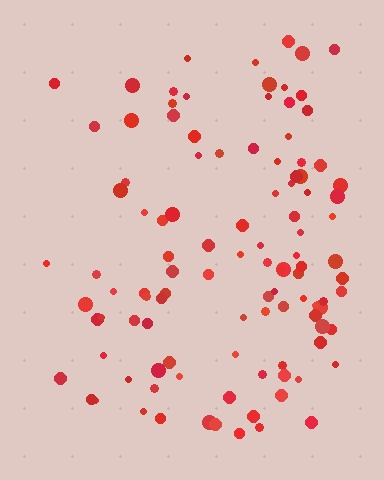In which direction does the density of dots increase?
From left to right, with the right side densest.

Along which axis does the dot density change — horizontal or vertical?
Horizontal.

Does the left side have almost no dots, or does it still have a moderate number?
Still a moderate number, just noticeably fewer than the right.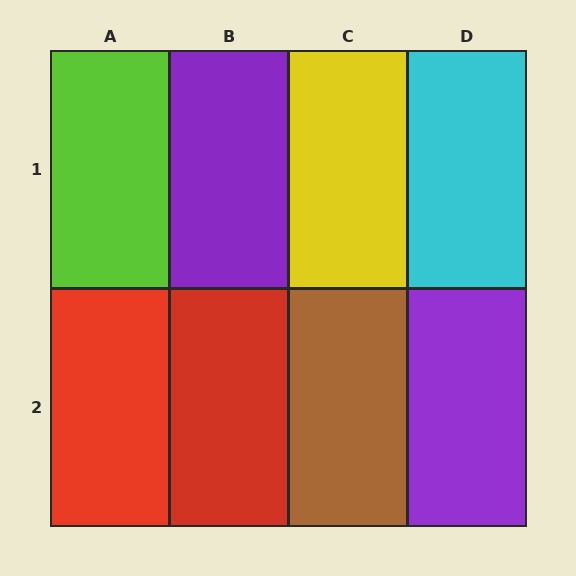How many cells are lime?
1 cell is lime.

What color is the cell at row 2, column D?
Purple.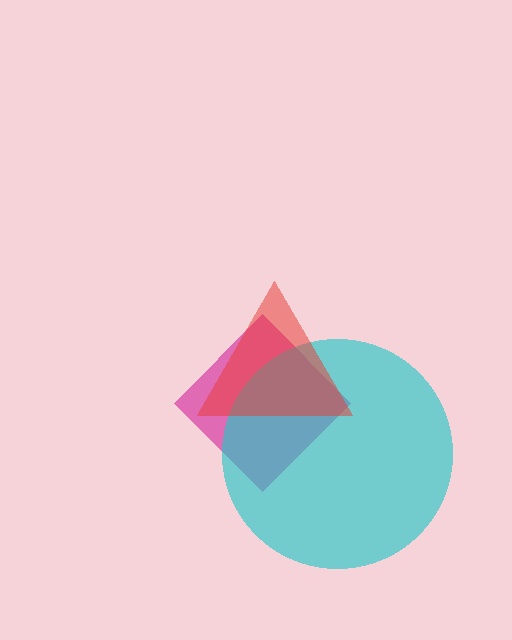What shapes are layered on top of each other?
The layered shapes are: a magenta diamond, a cyan circle, a red triangle.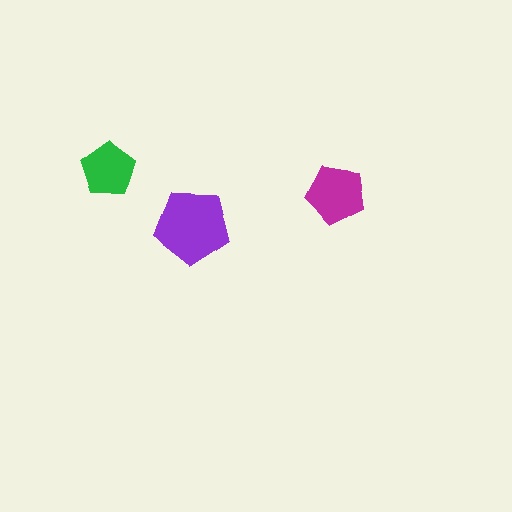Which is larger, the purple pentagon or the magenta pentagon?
The purple one.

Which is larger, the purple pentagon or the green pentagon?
The purple one.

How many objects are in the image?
There are 3 objects in the image.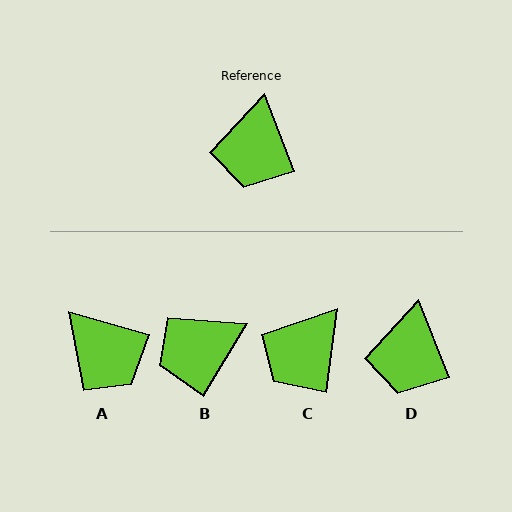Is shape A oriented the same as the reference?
No, it is off by about 53 degrees.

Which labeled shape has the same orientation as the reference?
D.